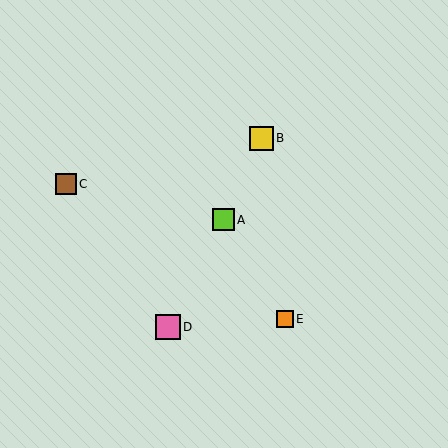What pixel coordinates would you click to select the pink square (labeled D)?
Click at (168, 327) to select the pink square D.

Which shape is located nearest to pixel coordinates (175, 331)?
The pink square (labeled D) at (168, 327) is nearest to that location.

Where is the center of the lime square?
The center of the lime square is at (223, 220).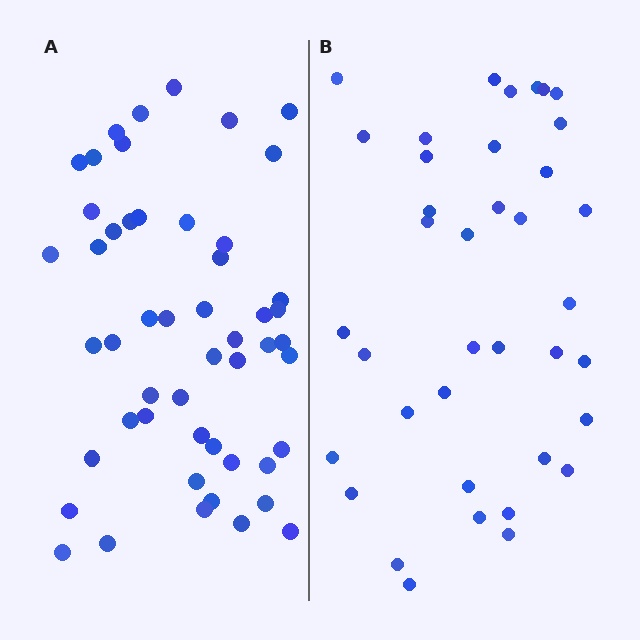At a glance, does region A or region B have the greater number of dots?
Region A (the left region) has more dots.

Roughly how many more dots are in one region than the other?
Region A has approximately 15 more dots than region B.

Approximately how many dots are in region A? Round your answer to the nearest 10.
About 50 dots. (The exact count is 51, which rounds to 50.)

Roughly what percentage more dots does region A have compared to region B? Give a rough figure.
About 35% more.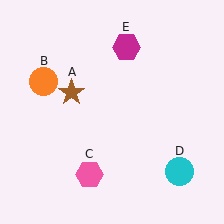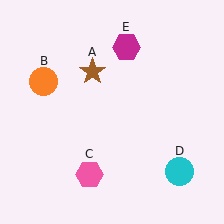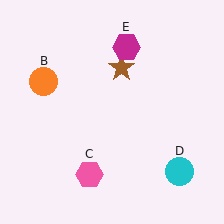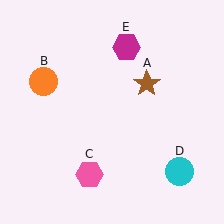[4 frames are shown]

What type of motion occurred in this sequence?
The brown star (object A) rotated clockwise around the center of the scene.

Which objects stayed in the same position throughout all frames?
Orange circle (object B) and pink hexagon (object C) and cyan circle (object D) and magenta hexagon (object E) remained stationary.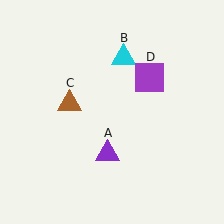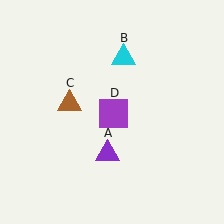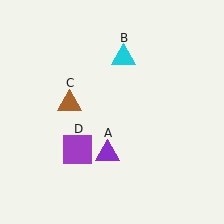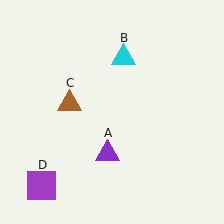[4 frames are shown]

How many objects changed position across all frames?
1 object changed position: purple square (object D).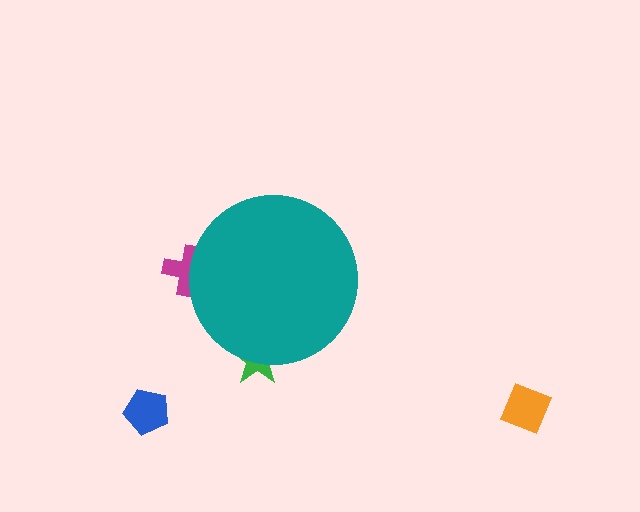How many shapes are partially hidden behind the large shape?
2 shapes are partially hidden.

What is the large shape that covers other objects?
A teal circle.